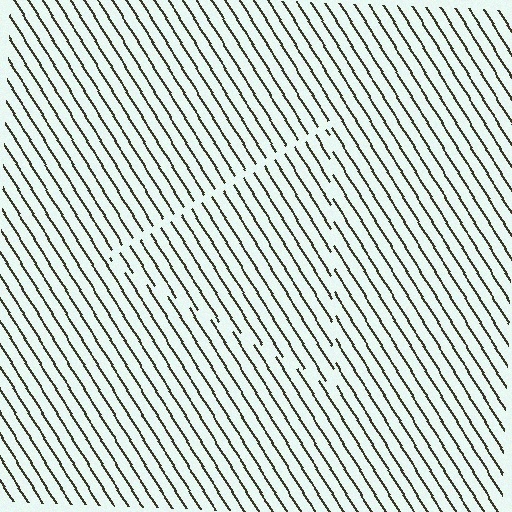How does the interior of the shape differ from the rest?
The interior of the shape contains the same grating, shifted by half a period — the contour is defined by the phase discontinuity where line-ends from the inner and outer gratings abut.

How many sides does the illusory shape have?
3 sides — the line-ends trace a triangle.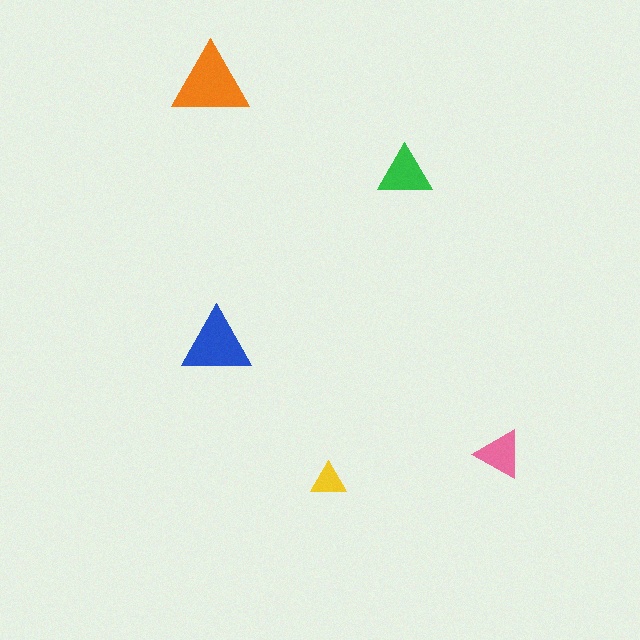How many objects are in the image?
There are 5 objects in the image.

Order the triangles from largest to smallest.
the orange one, the blue one, the green one, the pink one, the yellow one.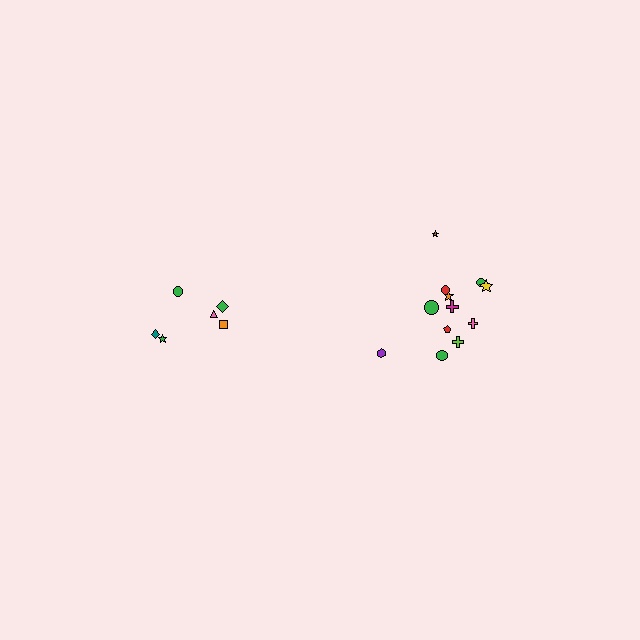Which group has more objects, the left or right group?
The right group.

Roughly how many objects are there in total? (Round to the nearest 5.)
Roughly 20 objects in total.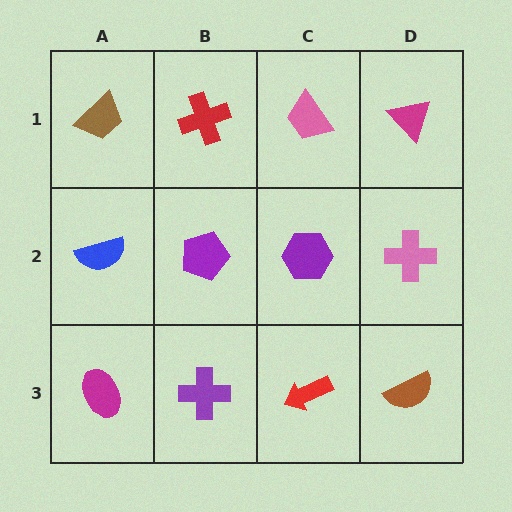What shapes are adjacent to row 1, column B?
A purple pentagon (row 2, column B), a brown trapezoid (row 1, column A), a pink trapezoid (row 1, column C).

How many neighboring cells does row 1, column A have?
2.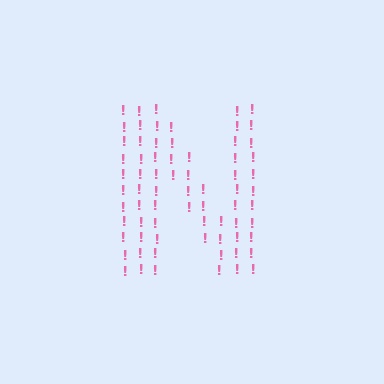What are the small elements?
The small elements are exclamation marks.